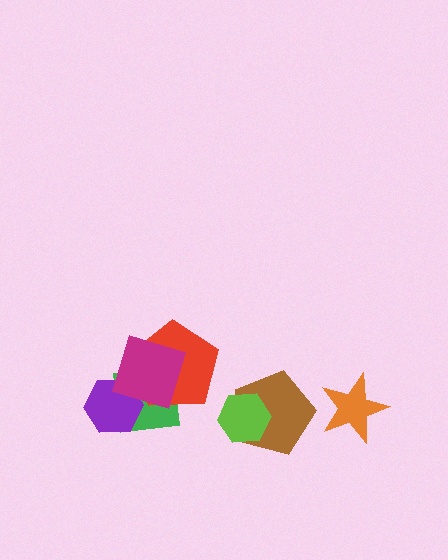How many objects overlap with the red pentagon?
2 objects overlap with the red pentagon.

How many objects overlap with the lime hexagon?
1 object overlaps with the lime hexagon.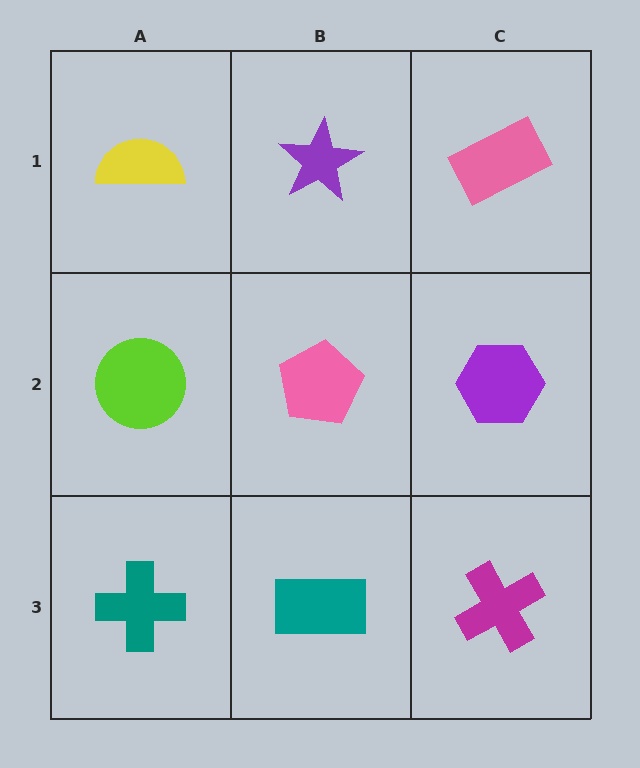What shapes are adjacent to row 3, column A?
A lime circle (row 2, column A), a teal rectangle (row 3, column B).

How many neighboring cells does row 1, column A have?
2.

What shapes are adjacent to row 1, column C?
A purple hexagon (row 2, column C), a purple star (row 1, column B).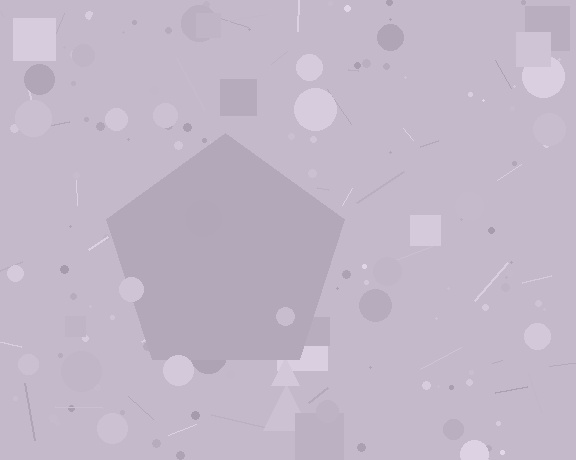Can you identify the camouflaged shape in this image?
The camouflaged shape is a pentagon.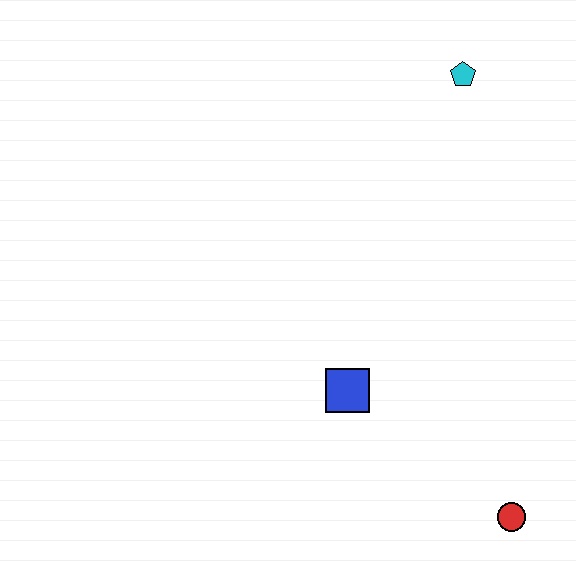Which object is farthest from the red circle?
The cyan pentagon is farthest from the red circle.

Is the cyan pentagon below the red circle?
No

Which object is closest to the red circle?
The blue square is closest to the red circle.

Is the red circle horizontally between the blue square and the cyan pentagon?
No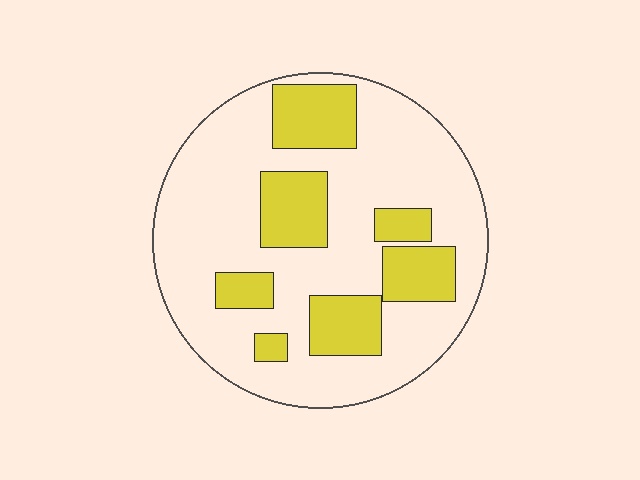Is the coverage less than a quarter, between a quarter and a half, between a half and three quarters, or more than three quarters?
Between a quarter and a half.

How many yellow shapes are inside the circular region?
7.